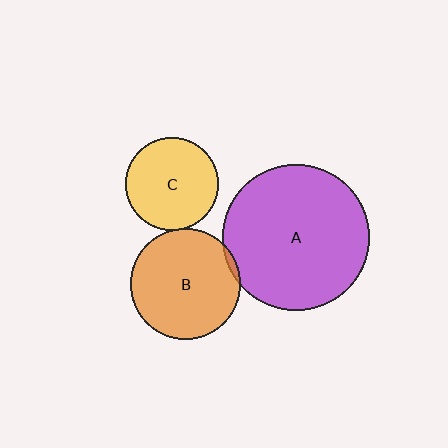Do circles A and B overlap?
Yes.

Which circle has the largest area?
Circle A (purple).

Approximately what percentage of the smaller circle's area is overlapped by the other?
Approximately 5%.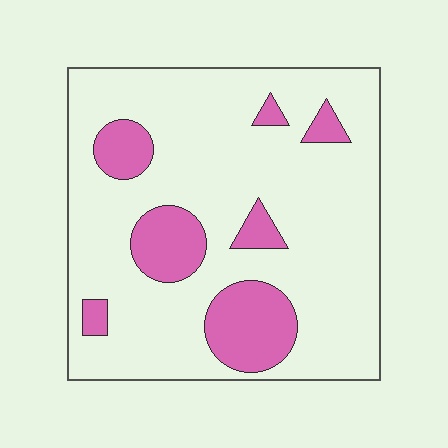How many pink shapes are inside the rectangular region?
7.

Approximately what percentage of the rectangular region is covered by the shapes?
Approximately 20%.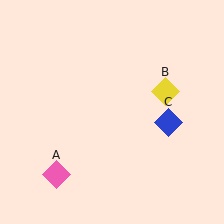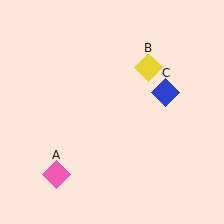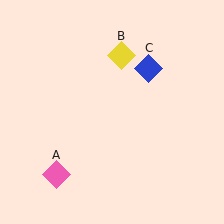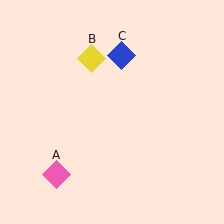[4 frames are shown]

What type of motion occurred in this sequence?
The yellow diamond (object B), blue diamond (object C) rotated counterclockwise around the center of the scene.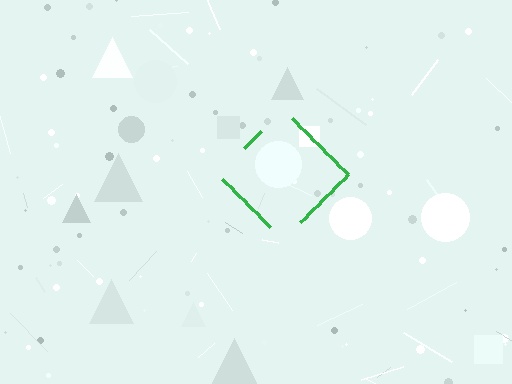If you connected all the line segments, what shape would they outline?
They would outline a diamond.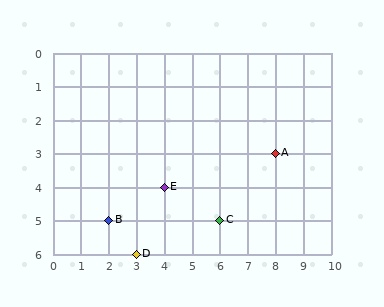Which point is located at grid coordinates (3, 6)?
Point D is at (3, 6).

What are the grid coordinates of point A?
Point A is at grid coordinates (8, 3).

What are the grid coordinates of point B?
Point B is at grid coordinates (2, 5).